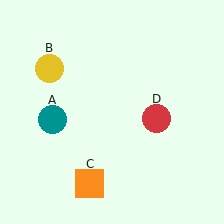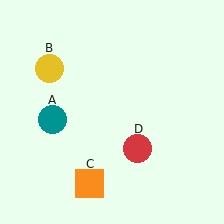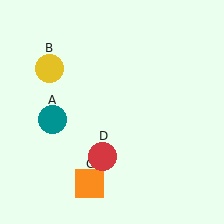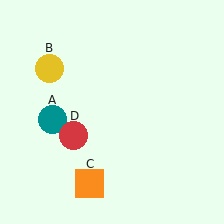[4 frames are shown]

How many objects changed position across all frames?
1 object changed position: red circle (object D).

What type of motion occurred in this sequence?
The red circle (object D) rotated clockwise around the center of the scene.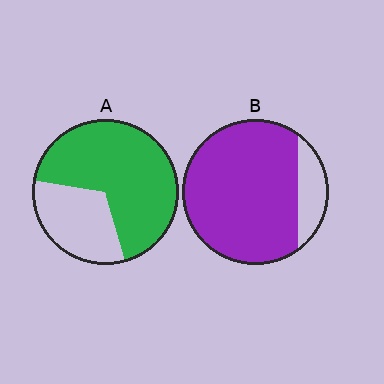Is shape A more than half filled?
Yes.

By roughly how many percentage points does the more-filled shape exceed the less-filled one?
By roughly 15 percentage points (B over A).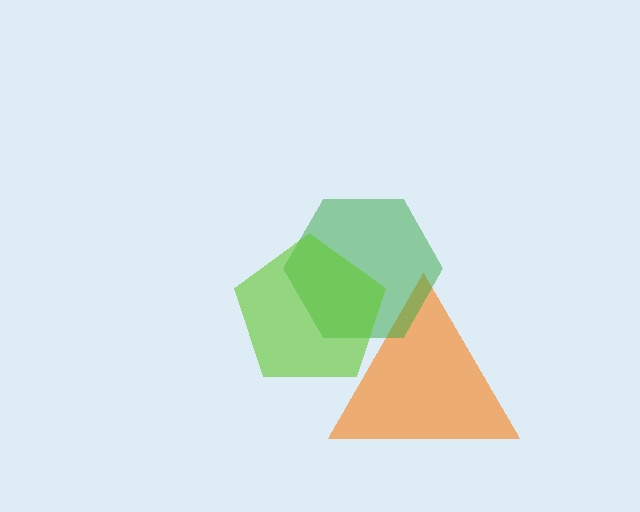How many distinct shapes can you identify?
There are 3 distinct shapes: an orange triangle, a green hexagon, a lime pentagon.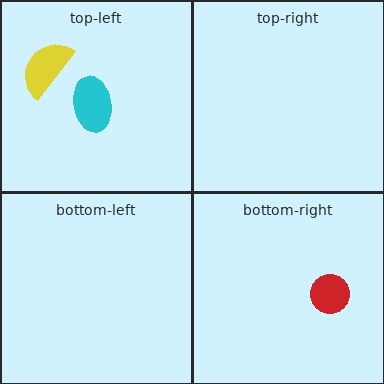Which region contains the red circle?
The bottom-right region.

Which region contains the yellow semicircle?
The top-left region.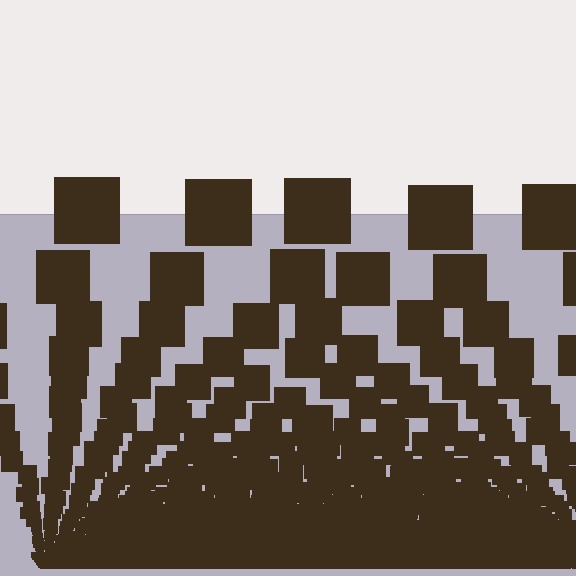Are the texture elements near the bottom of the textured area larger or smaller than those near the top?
Smaller. The gradient is inverted — elements near the bottom are smaller and denser.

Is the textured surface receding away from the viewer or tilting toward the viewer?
The surface appears to tilt toward the viewer. Texture elements get larger and sparser toward the top.